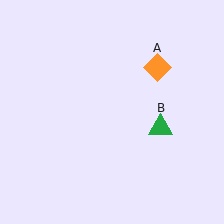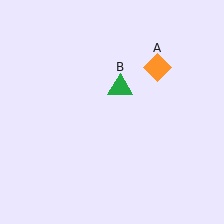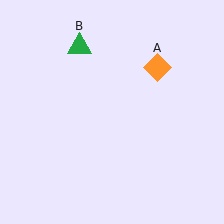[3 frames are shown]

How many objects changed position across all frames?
1 object changed position: green triangle (object B).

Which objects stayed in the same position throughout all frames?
Orange diamond (object A) remained stationary.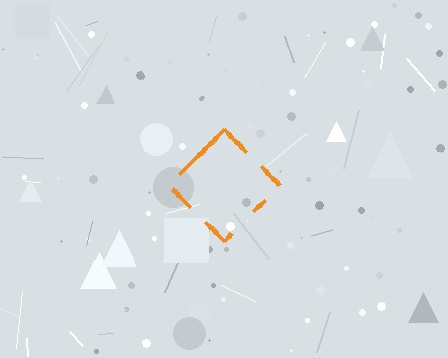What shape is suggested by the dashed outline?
The dashed outline suggests a diamond.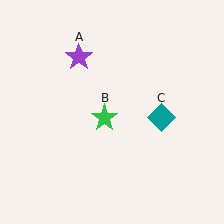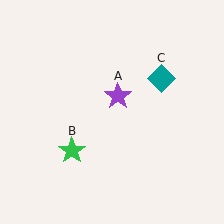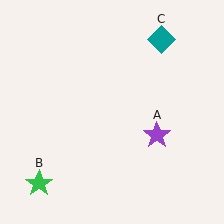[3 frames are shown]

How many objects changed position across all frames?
3 objects changed position: purple star (object A), green star (object B), teal diamond (object C).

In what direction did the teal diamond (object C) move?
The teal diamond (object C) moved up.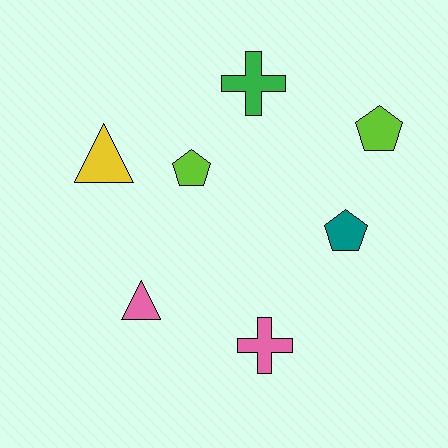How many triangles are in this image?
There are 2 triangles.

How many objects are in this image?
There are 7 objects.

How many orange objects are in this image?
There are no orange objects.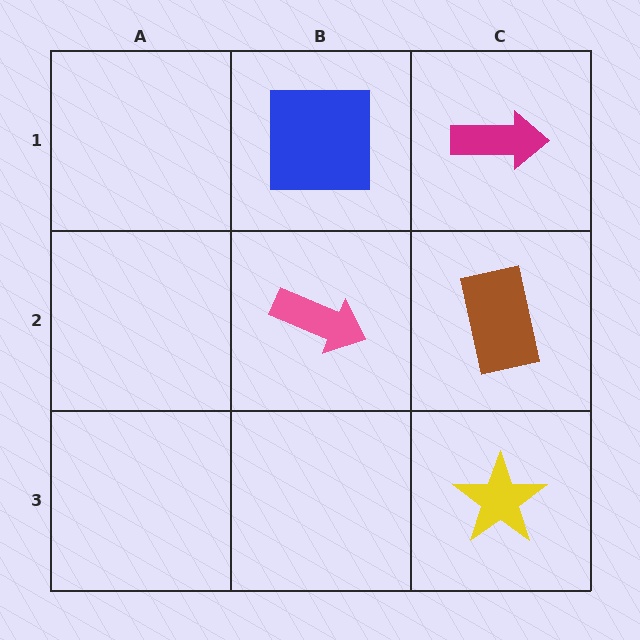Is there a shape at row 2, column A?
No, that cell is empty.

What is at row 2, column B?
A pink arrow.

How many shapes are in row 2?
2 shapes.